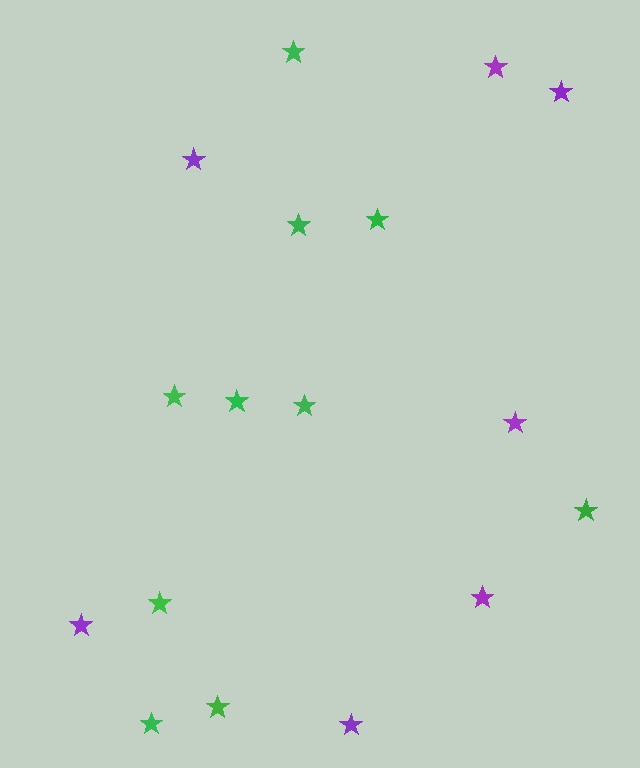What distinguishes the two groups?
There are 2 groups: one group of green stars (10) and one group of purple stars (7).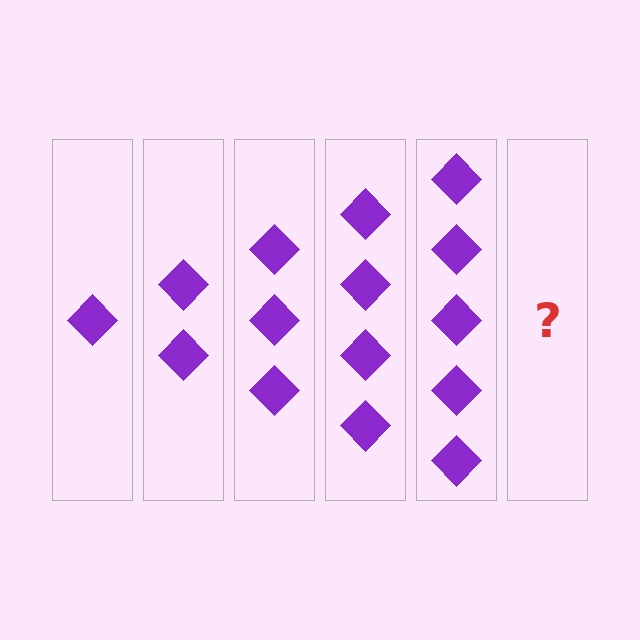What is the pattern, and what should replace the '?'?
The pattern is that each step adds one more diamond. The '?' should be 6 diamonds.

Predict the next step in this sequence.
The next step is 6 diamonds.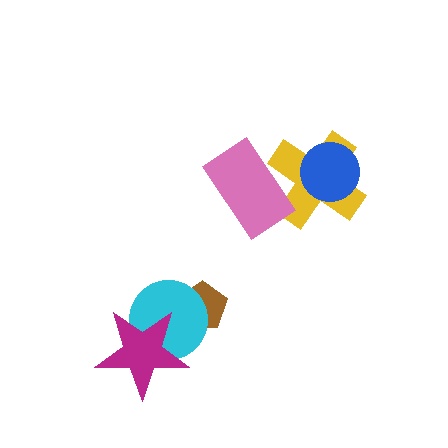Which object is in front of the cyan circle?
The magenta star is in front of the cyan circle.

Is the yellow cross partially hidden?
Yes, it is partially covered by another shape.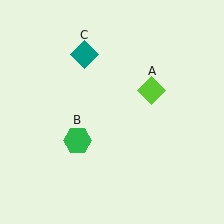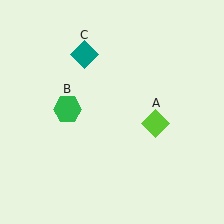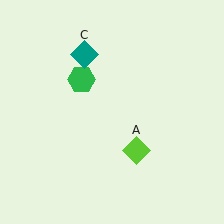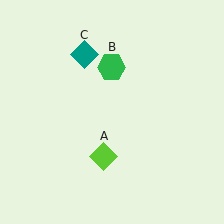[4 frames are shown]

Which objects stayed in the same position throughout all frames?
Teal diamond (object C) remained stationary.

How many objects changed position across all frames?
2 objects changed position: lime diamond (object A), green hexagon (object B).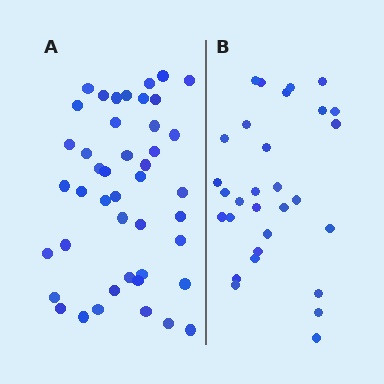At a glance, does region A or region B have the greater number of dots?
Region A (the left region) has more dots.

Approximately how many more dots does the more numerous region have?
Region A has approximately 15 more dots than region B.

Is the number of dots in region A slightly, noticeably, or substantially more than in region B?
Region A has substantially more. The ratio is roughly 1.5 to 1.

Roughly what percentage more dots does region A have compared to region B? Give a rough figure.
About 45% more.